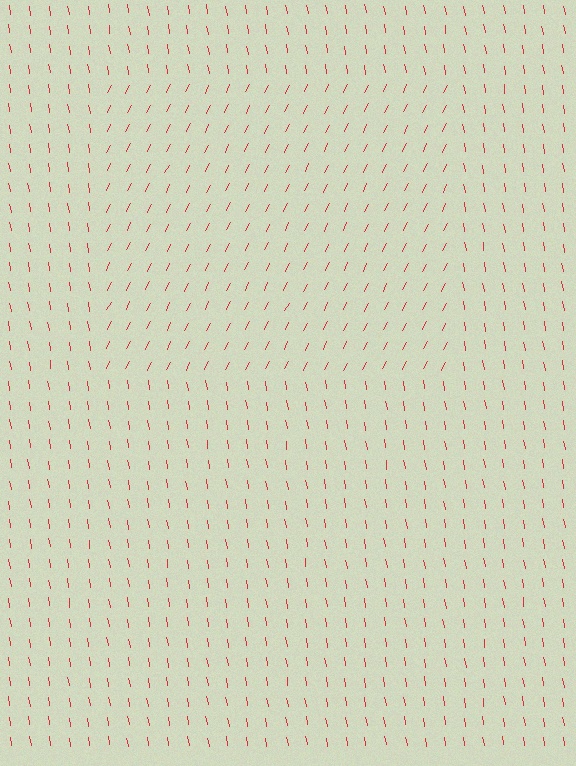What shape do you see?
I see a rectangle.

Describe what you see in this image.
The image is filled with small red line segments. A rectangle region in the image has lines oriented differently from the surrounding lines, creating a visible texture boundary.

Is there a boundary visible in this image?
Yes, there is a texture boundary formed by a change in line orientation.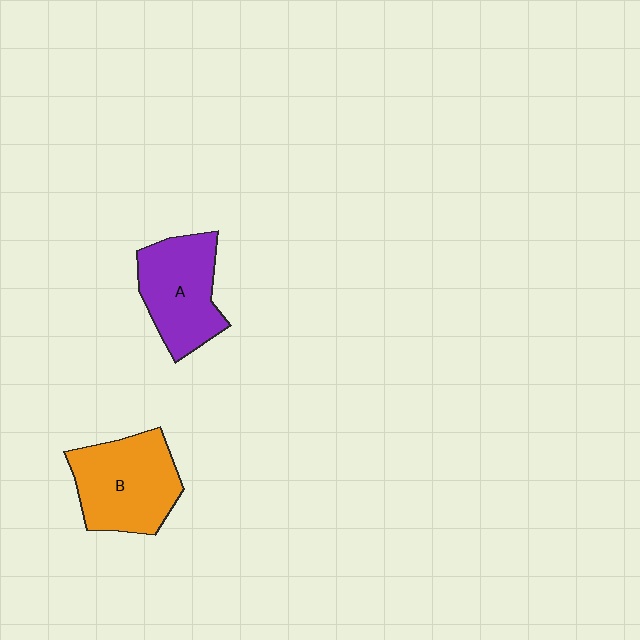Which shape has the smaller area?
Shape A (purple).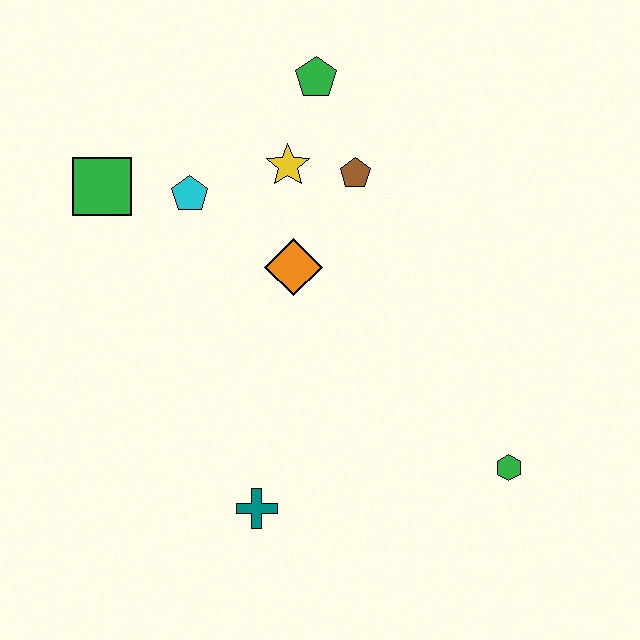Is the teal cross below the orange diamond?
Yes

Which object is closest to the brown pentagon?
The yellow star is closest to the brown pentagon.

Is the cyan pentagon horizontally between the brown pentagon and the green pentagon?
No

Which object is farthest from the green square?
The green hexagon is farthest from the green square.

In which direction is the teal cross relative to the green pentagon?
The teal cross is below the green pentagon.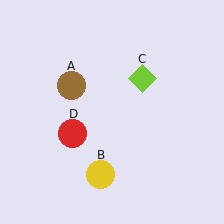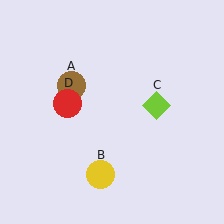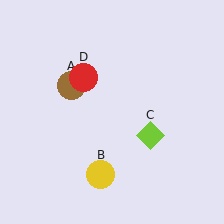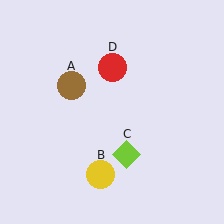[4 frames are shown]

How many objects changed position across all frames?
2 objects changed position: lime diamond (object C), red circle (object D).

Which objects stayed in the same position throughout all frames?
Brown circle (object A) and yellow circle (object B) remained stationary.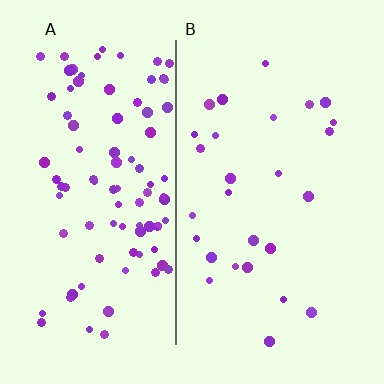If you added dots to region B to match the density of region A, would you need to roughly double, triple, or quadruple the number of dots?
Approximately triple.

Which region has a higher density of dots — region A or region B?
A (the left).